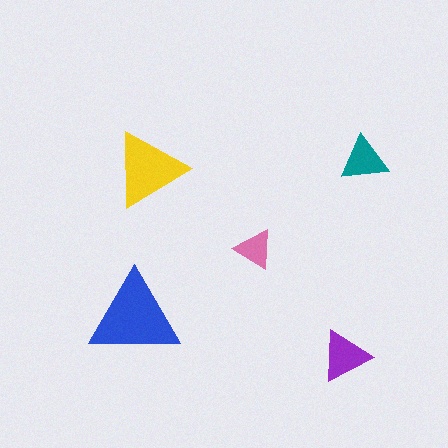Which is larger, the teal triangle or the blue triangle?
The blue one.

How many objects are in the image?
There are 5 objects in the image.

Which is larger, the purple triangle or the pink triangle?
The purple one.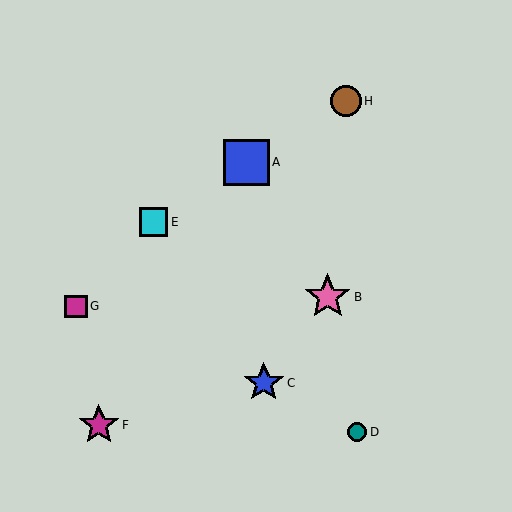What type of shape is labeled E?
Shape E is a cyan square.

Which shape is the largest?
The blue square (labeled A) is the largest.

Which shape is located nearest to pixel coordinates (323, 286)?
The pink star (labeled B) at (328, 297) is nearest to that location.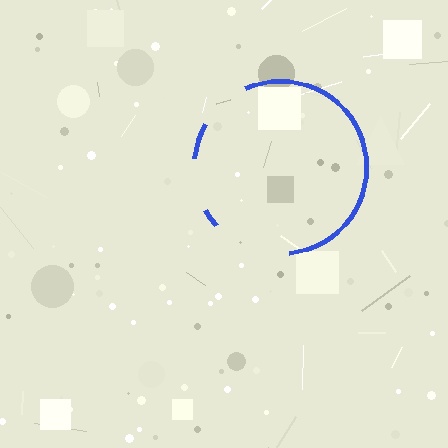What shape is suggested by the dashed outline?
The dashed outline suggests a circle.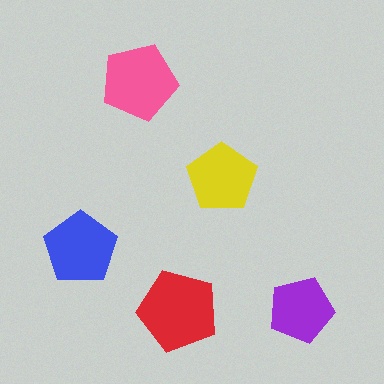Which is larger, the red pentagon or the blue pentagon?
The red one.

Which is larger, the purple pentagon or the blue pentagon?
The blue one.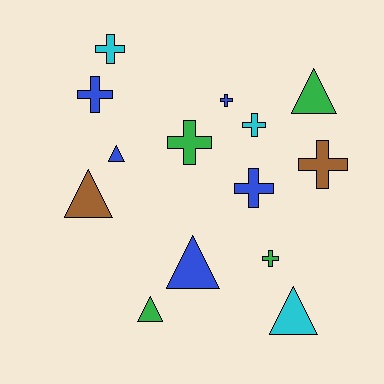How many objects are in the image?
There are 14 objects.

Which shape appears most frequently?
Cross, with 8 objects.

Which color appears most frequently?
Blue, with 5 objects.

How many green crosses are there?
There are 2 green crosses.